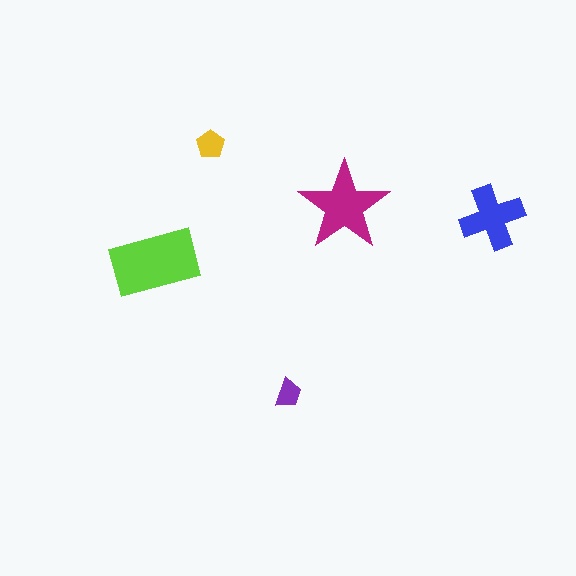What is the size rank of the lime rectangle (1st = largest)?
1st.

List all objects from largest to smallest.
The lime rectangle, the magenta star, the blue cross, the yellow pentagon, the purple trapezoid.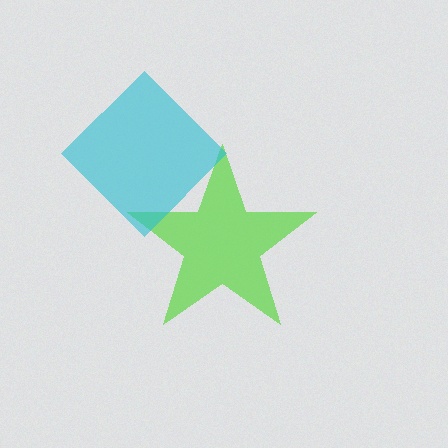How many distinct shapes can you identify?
There are 2 distinct shapes: a lime star, a cyan diamond.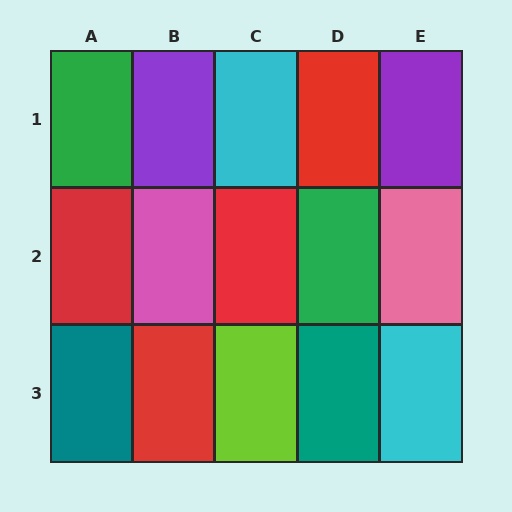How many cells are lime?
1 cell is lime.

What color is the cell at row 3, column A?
Teal.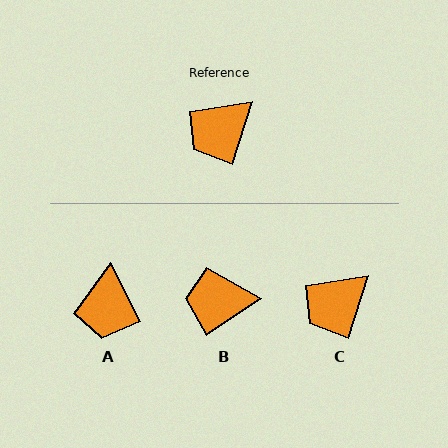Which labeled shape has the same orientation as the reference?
C.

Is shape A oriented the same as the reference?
No, it is off by about 44 degrees.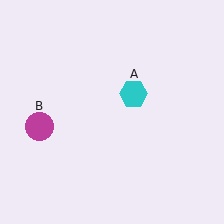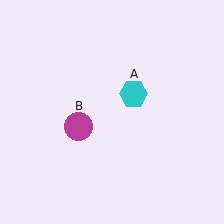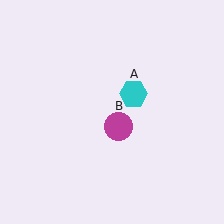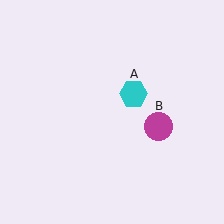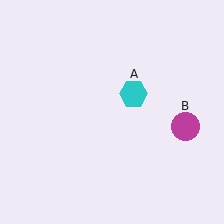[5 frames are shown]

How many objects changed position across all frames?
1 object changed position: magenta circle (object B).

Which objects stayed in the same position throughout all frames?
Cyan hexagon (object A) remained stationary.